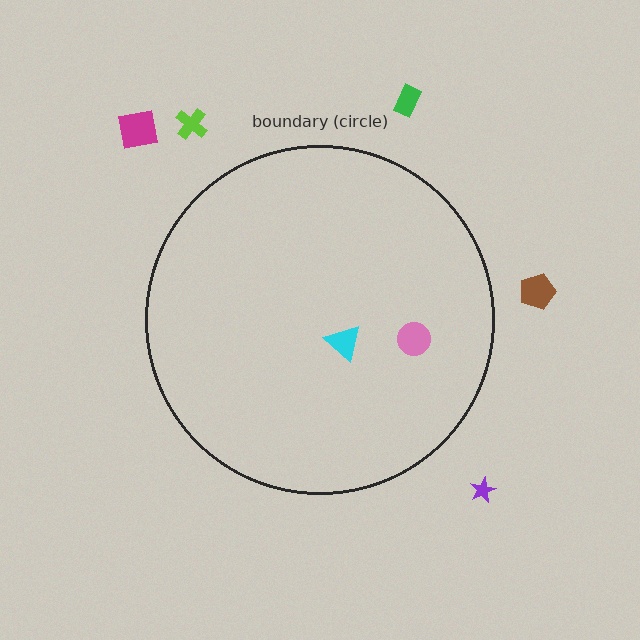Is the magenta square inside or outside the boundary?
Outside.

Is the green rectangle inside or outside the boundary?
Outside.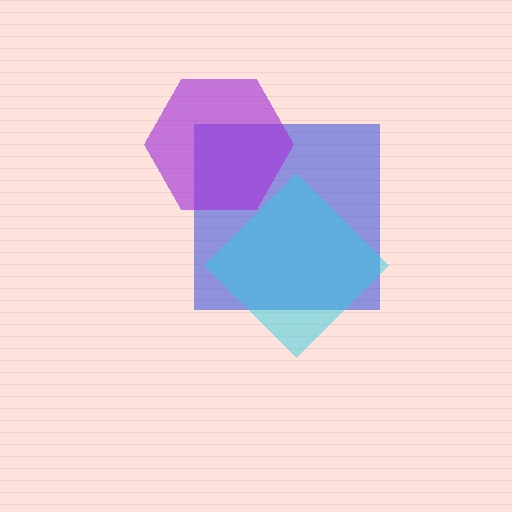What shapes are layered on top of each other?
The layered shapes are: a blue square, a purple hexagon, a cyan diamond.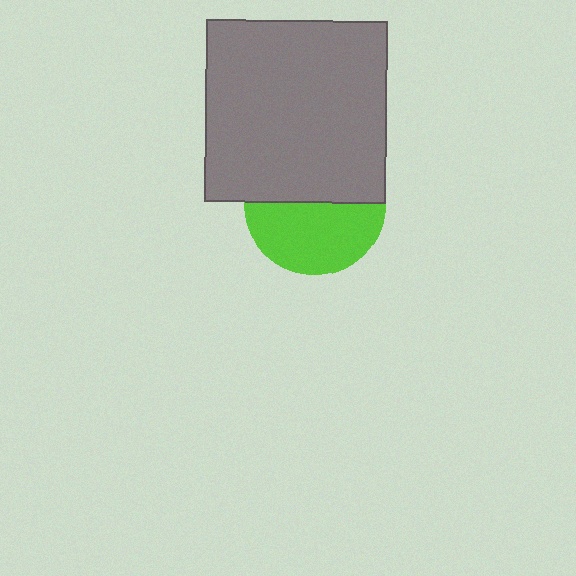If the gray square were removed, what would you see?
You would see the complete lime circle.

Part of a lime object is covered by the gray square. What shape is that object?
It is a circle.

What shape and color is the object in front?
The object in front is a gray square.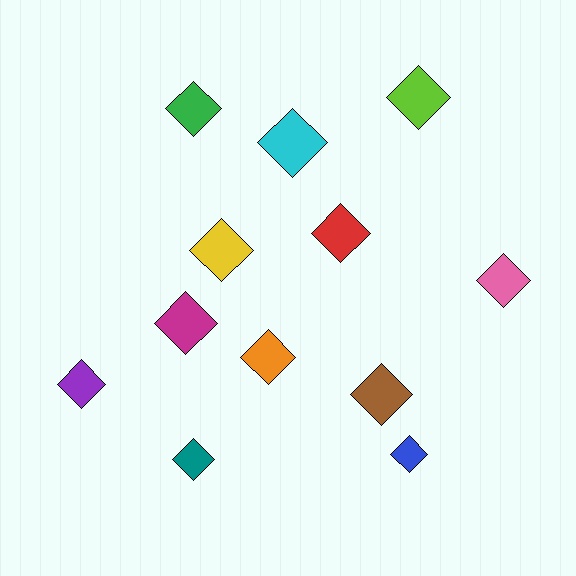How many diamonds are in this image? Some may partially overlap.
There are 12 diamonds.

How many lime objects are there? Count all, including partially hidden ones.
There is 1 lime object.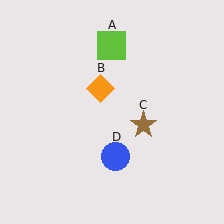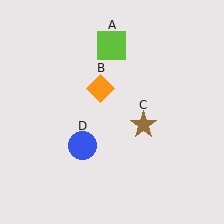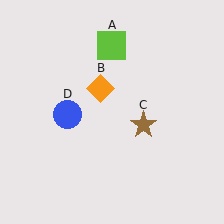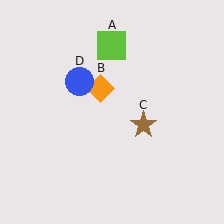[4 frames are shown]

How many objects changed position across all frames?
1 object changed position: blue circle (object D).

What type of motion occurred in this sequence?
The blue circle (object D) rotated clockwise around the center of the scene.